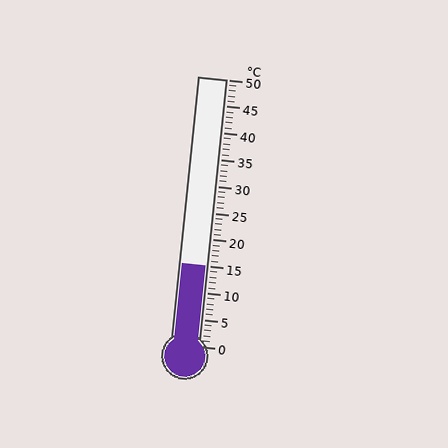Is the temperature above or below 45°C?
The temperature is below 45°C.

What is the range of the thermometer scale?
The thermometer scale ranges from 0°C to 50°C.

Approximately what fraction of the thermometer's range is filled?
The thermometer is filled to approximately 30% of its range.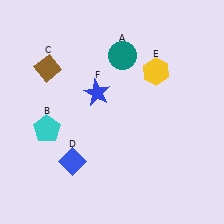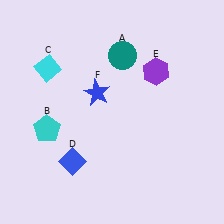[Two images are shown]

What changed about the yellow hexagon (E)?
In Image 1, E is yellow. In Image 2, it changed to purple.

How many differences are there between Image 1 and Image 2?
There are 2 differences between the two images.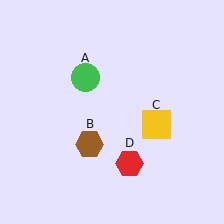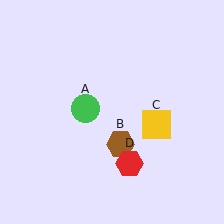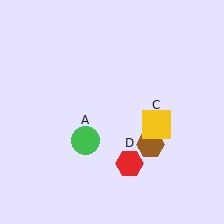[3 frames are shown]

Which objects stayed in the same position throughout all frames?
Yellow square (object C) and red hexagon (object D) remained stationary.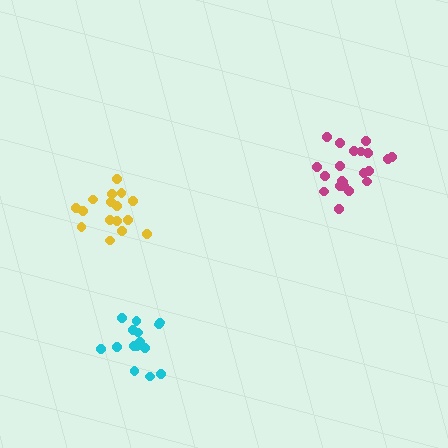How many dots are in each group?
Group 1: 17 dots, Group 2: 16 dots, Group 3: 21 dots (54 total).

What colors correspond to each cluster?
The clusters are colored: cyan, yellow, magenta.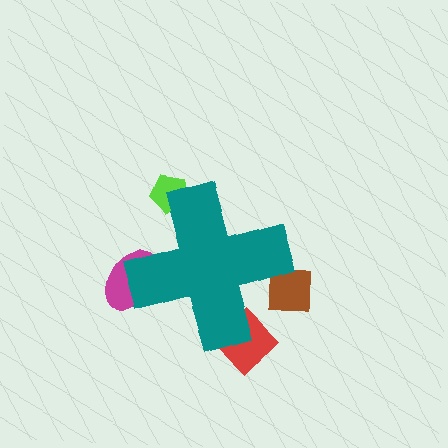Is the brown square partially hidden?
Yes, the brown square is partially hidden behind the teal cross.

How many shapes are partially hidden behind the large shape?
4 shapes are partially hidden.